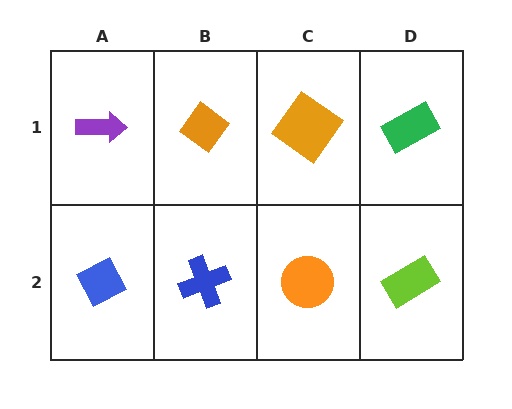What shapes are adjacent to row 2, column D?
A green rectangle (row 1, column D), an orange circle (row 2, column C).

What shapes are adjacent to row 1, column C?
An orange circle (row 2, column C), an orange diamond (row 1, column B), a green rectangle (row 1, column D).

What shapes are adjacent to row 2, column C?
An orange diamond (row 1, column C), a blue cross (row 2, column B), a lime rectangle (row 2, column D).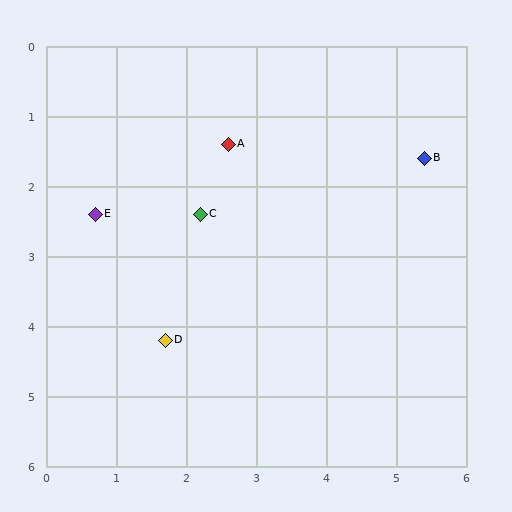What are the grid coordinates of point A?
Point A is at approximately (2.6, 1.4).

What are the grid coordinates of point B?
Point B is at approximately (5.4, 1.6).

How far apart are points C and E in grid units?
Points C and E are about 1.5 grid units apart.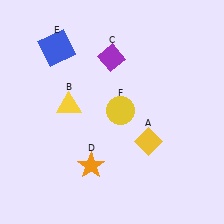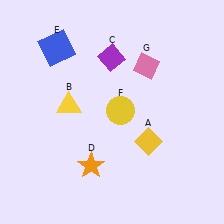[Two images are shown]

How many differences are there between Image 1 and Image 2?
There is 1 difference between the two images.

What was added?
A pink diamond (G) was added in Image 2.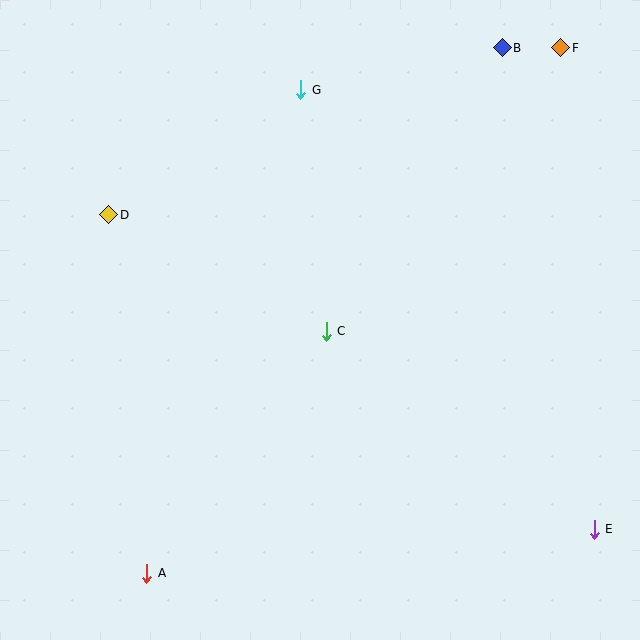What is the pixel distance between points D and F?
The distance between D and F is 482 pixels.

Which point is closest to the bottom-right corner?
Point E is closest to the bottom-right corner.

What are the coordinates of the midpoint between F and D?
The midpoint between F and D is at (335, 131).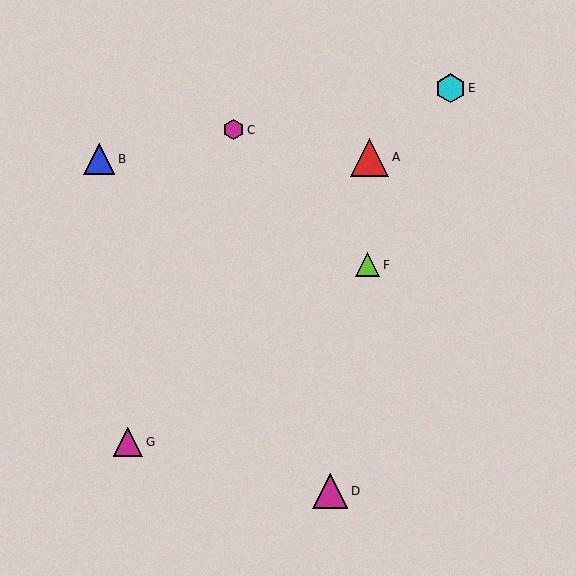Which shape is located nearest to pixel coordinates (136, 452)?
The magenta triangle (labeled G) at (128, 442) is nearest to that location.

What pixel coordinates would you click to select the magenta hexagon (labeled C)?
Click at (233, 130) to select the magenta hexagon C.